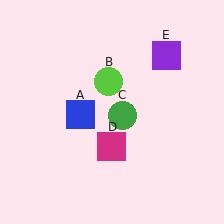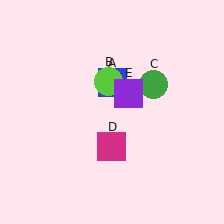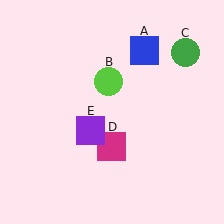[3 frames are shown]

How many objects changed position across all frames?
3 objects changed position: blue square (object A), green circle (object C), purple square (object E).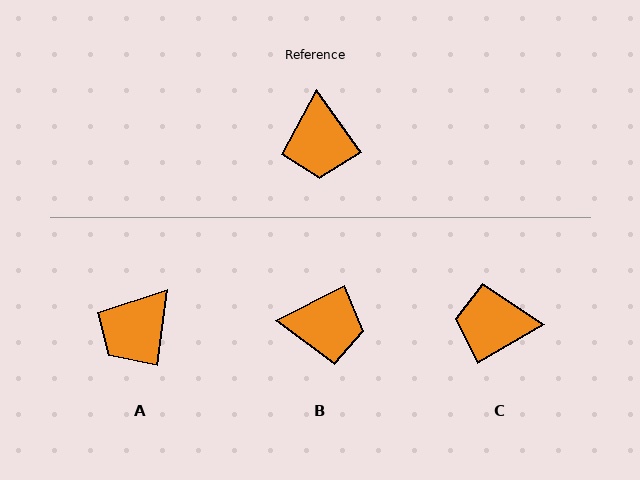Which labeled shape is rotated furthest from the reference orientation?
C, about 96 degrees away.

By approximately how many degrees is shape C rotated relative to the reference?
Approximately 96 degrees clockwise.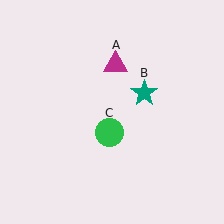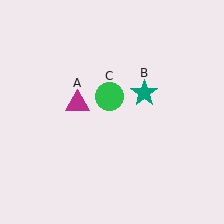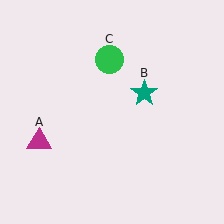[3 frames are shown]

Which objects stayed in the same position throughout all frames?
Teal star (object B) remained stationary.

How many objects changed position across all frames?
2 objects changed position: magenta triangle (object A), green circle (object C).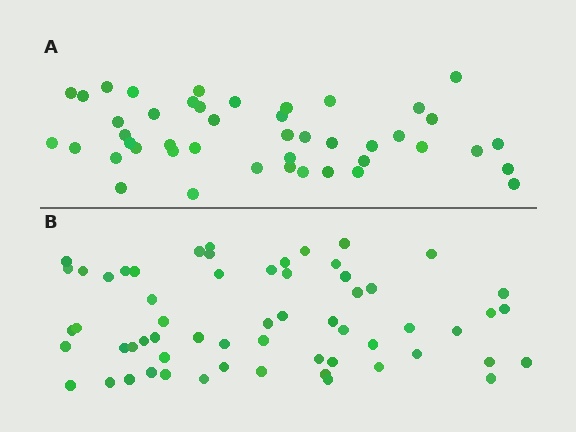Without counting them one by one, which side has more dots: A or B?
Region B (the bottom region) has more dots.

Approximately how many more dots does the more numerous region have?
Region B has approximately 15 more dots than region A.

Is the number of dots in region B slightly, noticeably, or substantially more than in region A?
Region B has noticeably more, but not dramatically so. The ratio is roughly 1.3 to 1.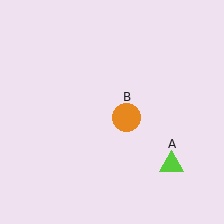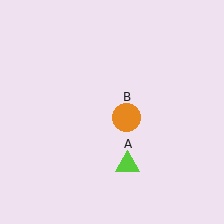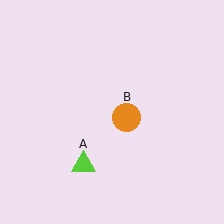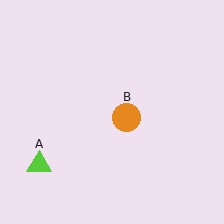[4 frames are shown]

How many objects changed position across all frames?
1 object changed position: lime triangle (object A).